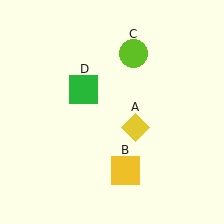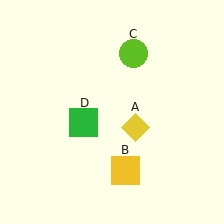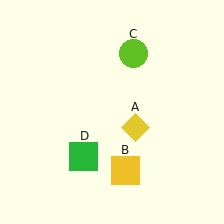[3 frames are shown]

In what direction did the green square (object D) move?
The green square (object D) moved down.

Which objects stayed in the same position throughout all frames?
Yellow diamond (object A) and yellow square (object B) and lime circle (object C) remained stationary.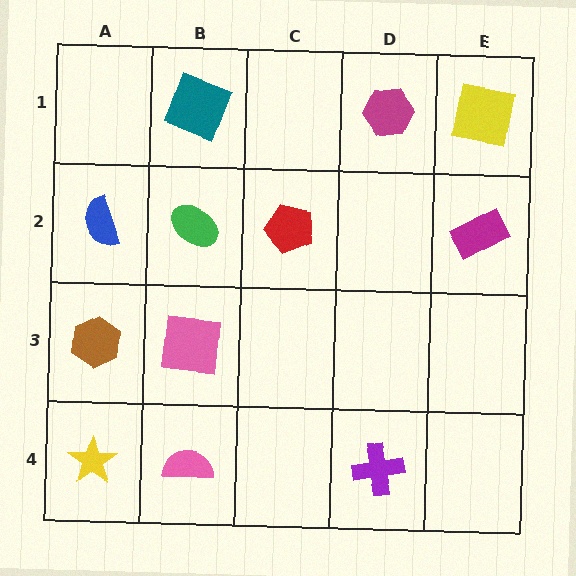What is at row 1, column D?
A magenta hexagon.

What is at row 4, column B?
A pink semicircle.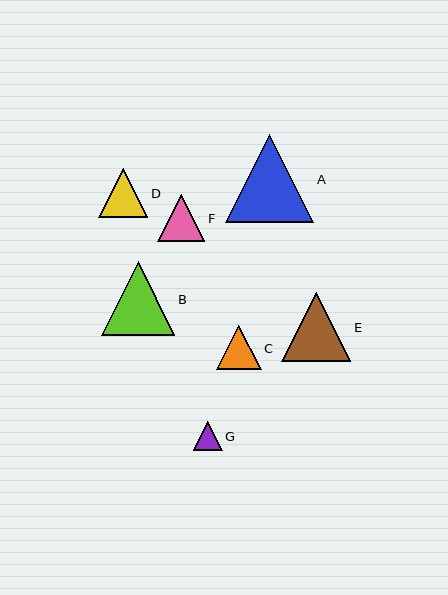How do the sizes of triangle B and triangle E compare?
Triangle B and triangle E are approximately the same size.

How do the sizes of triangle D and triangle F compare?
Triangle D and triangle F are approximately the same size.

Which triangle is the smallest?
Triangle G is the smallest with a size of approximately 29 pixels.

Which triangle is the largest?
Triangle A is the largest with a size of approximately 88 pixels.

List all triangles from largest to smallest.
From largest to smallest: A, B, E, D, F, C, G.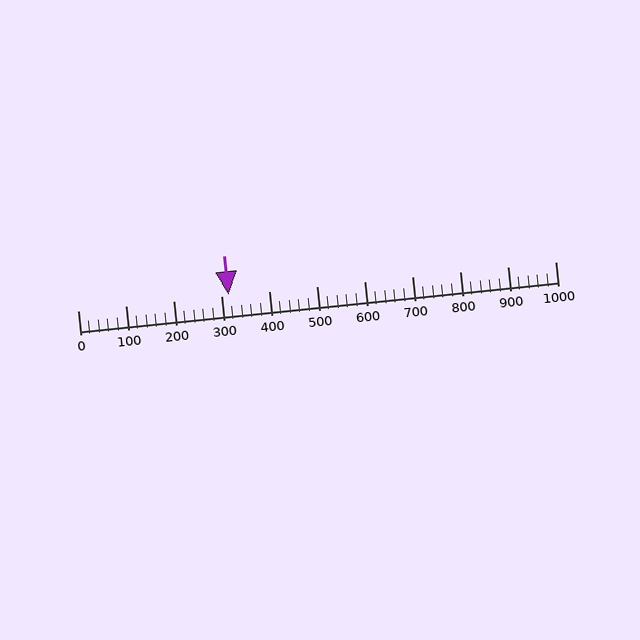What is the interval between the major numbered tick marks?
The major tick marks are spaced 100 units apart.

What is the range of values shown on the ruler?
The ruler shows values from 0 to 1000.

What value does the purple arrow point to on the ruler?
The purple arrow points to approximately 316.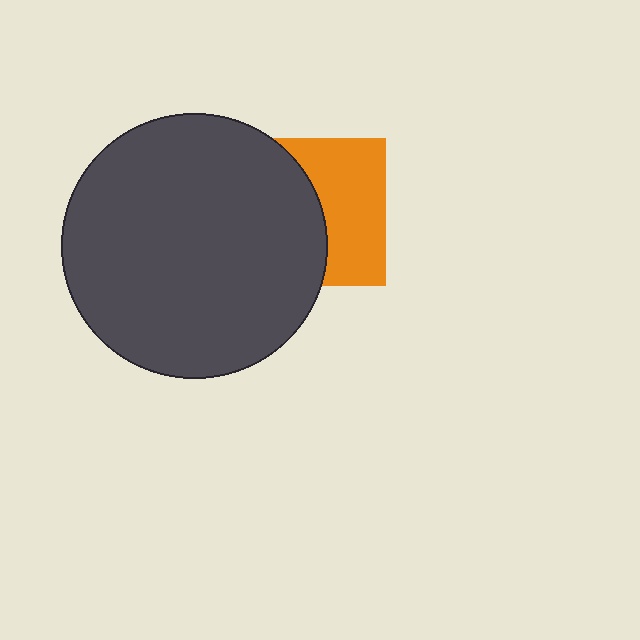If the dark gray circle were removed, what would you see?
You would see the complete orange square.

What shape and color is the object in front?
The object in front is a dark gray circle.